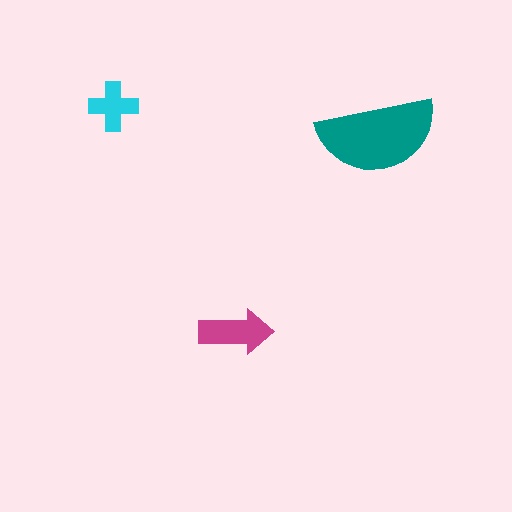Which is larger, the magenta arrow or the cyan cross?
The magenta arrow.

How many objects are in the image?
There are 3 objects in the image.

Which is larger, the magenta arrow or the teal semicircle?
The teal semicircle.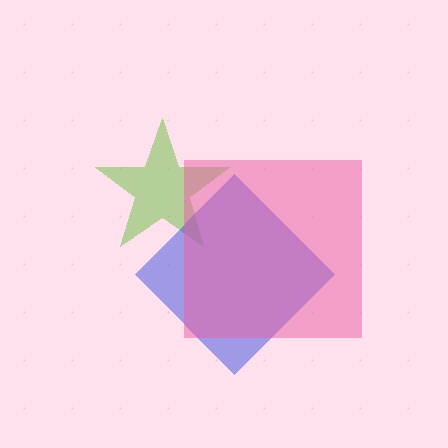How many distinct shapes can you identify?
There are 3 distinct shapes: a lime star, a blue diamond, a pink square.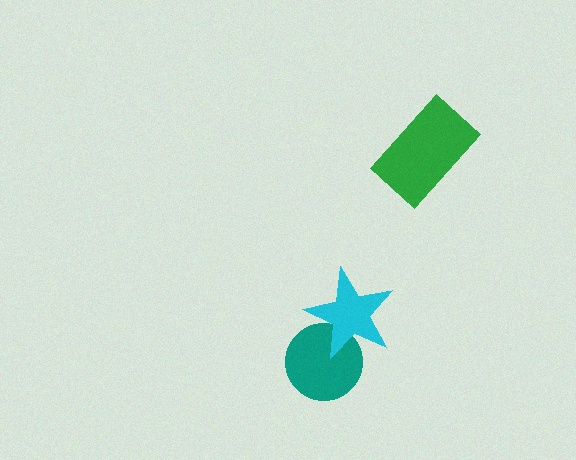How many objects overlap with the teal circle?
1 object overlaps with the teal circle.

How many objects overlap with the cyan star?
1 object overlaps with the cyan star.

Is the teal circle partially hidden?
Yes, it is partially covered by another shape.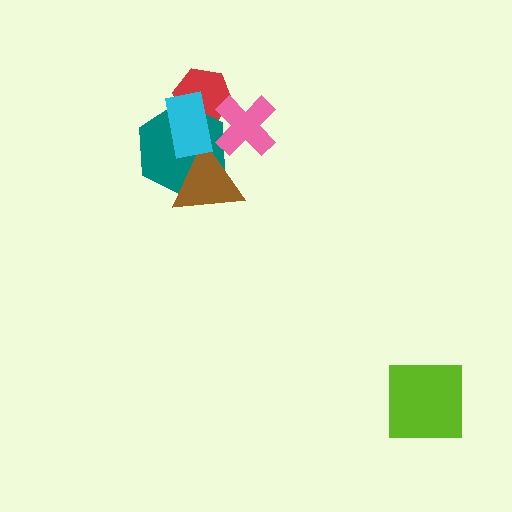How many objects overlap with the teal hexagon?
4 objects overlap with the teal hexagon.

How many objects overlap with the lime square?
0 objects overlap with the lime square.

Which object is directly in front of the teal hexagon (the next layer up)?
The pink cross is directly in front of the teal hexagon.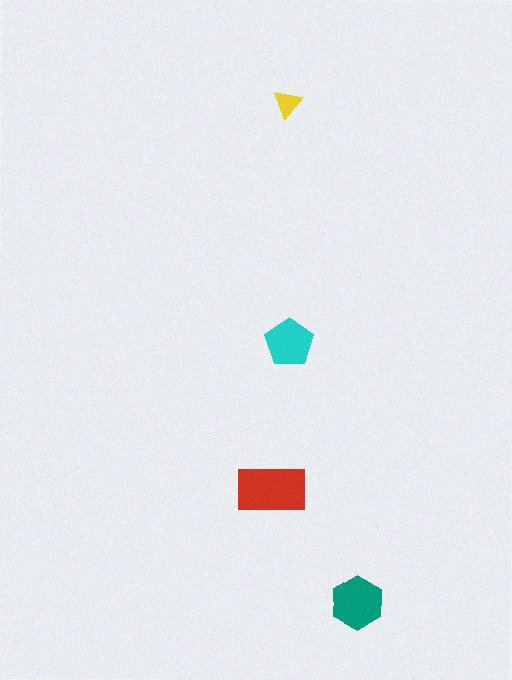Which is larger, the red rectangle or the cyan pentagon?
The red rectangle.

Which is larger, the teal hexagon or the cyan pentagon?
The teal hexagon.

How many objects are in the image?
There are 4 objects in the image.